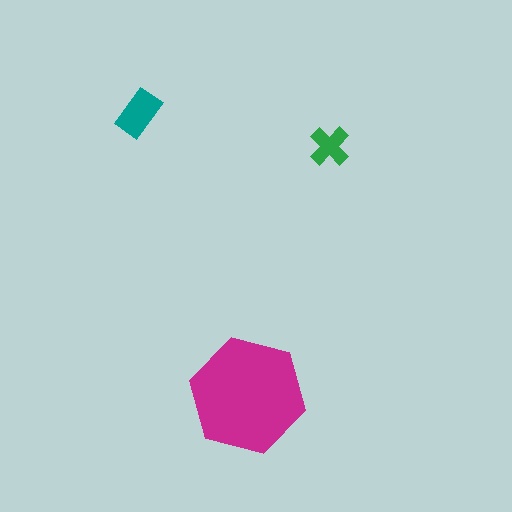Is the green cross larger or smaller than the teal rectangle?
Smaller.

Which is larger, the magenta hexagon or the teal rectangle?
The magenta hexagon.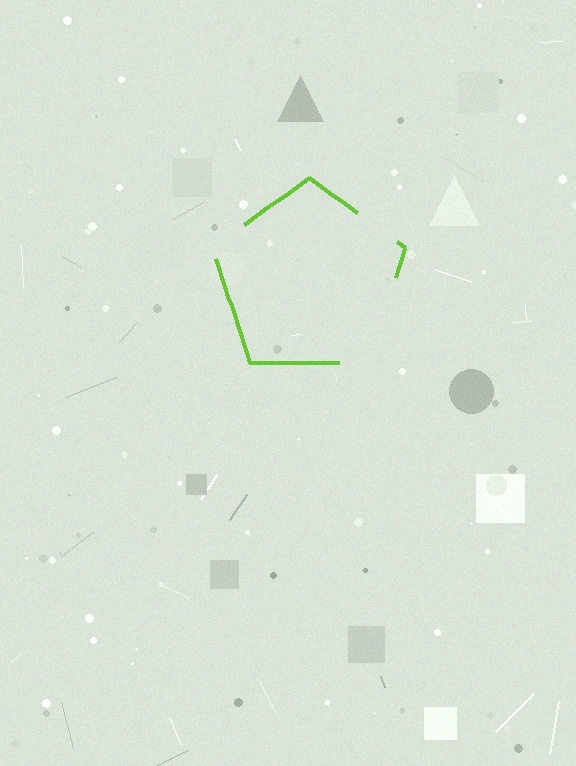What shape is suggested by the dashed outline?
The dashed outline suggests a pentagon.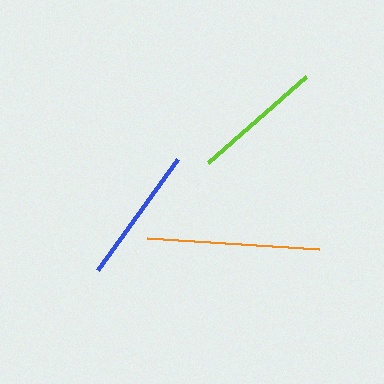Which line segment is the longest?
The orange line is the longest at approximately 172 pixels.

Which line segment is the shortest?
The lime line is the shortest at approximately 130 pixels.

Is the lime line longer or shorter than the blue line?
The blue line is longer than the lime line.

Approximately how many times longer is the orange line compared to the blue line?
The orange line is approximately 1.3 times the length of the blue line.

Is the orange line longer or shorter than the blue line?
The orange line is longer than the blue line.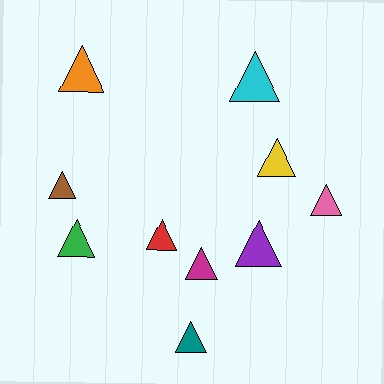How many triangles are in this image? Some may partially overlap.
There are 10 triangles.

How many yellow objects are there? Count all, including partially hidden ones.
There is 1 yellow object.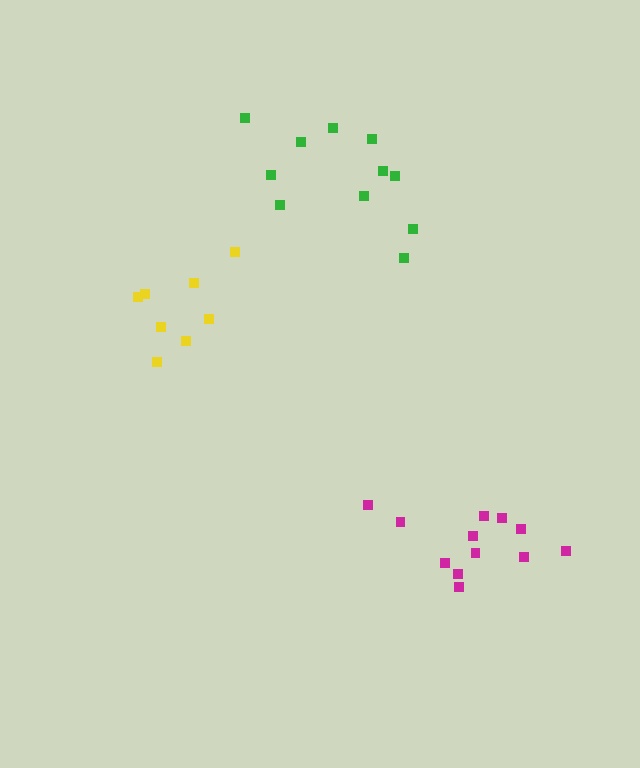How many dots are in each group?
Group 1: 12 dots, Group 2: 8 dots, Group 3: 11 dots (31 total).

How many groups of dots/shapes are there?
There are 3 groups.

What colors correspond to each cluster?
The clusters are colored: magenta, yellow, green.